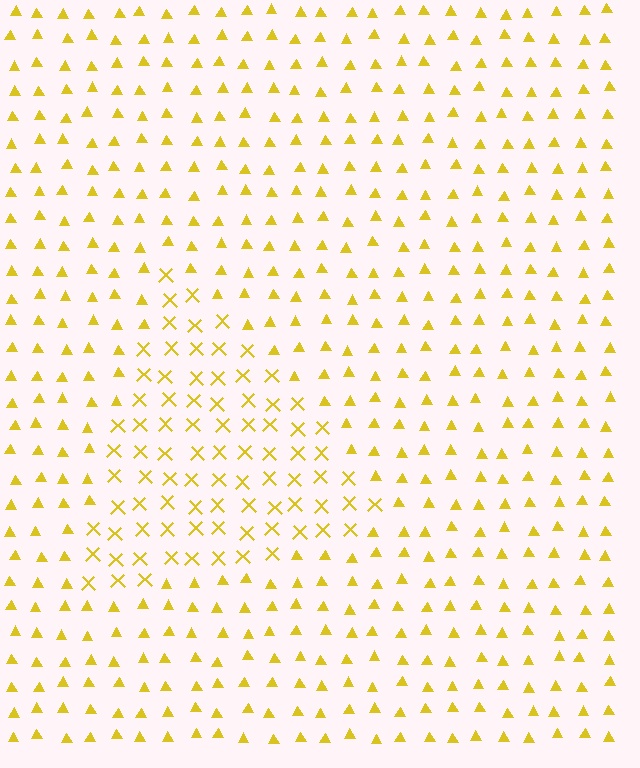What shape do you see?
I see a triangle.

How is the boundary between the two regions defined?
The boundary is defined by a change in element shape: X marks inside vs. triangles outside. All elements share the same color and spacing.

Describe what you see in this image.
The image is filled with small yellow elements arranged in a uniform grid. A triangle-shaped region contains X marks, while the surrounding area contains triangles. The boundary is defined purely by the change in element shape.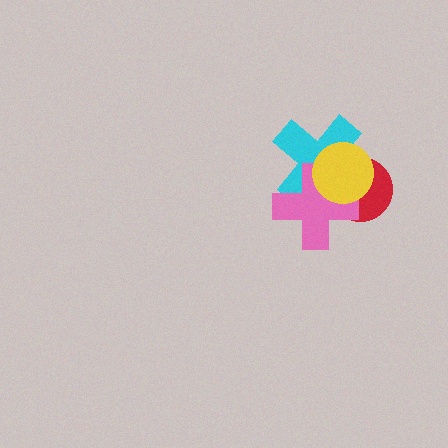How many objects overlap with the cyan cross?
3 objects overlap with the cyan cross.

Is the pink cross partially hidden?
Yes, it is partially covered by another shape.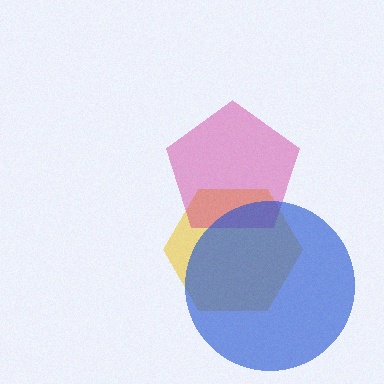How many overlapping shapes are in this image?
There are 3 overlapping shapes in the image.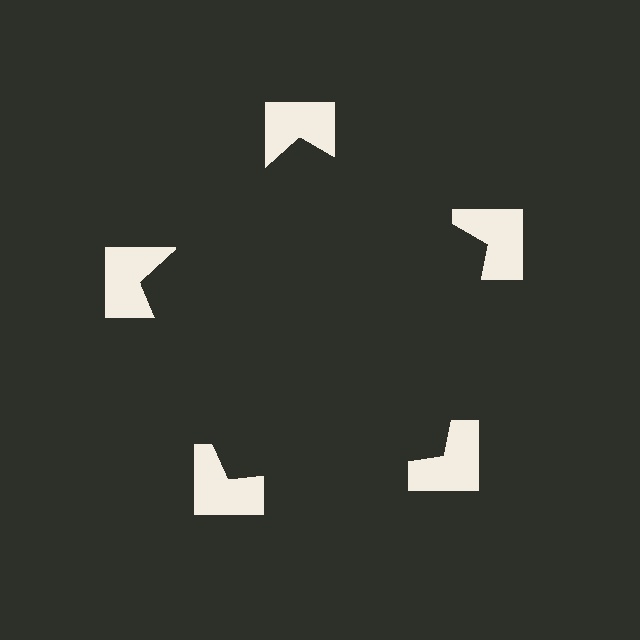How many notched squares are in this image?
There are 5 — one at each vertex of the illusory pentagon.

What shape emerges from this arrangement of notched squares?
An illusory pentagon — its edges are inferred from the aligned wedge cuts in the notched squares, not physically drawn.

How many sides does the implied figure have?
5 sides.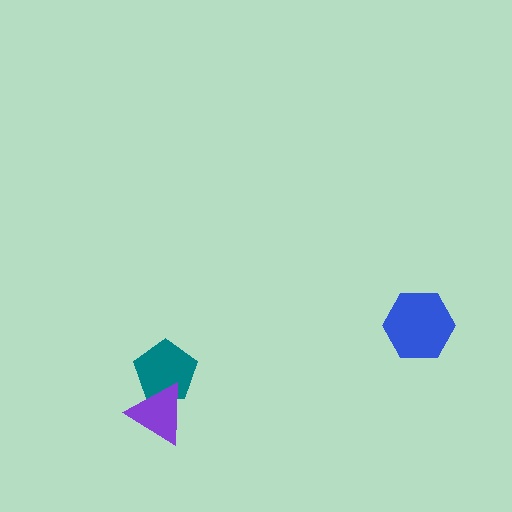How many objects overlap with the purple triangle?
1 object overlaps with the purple triangle.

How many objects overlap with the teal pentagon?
1 object overlaps with the teal pentagon.